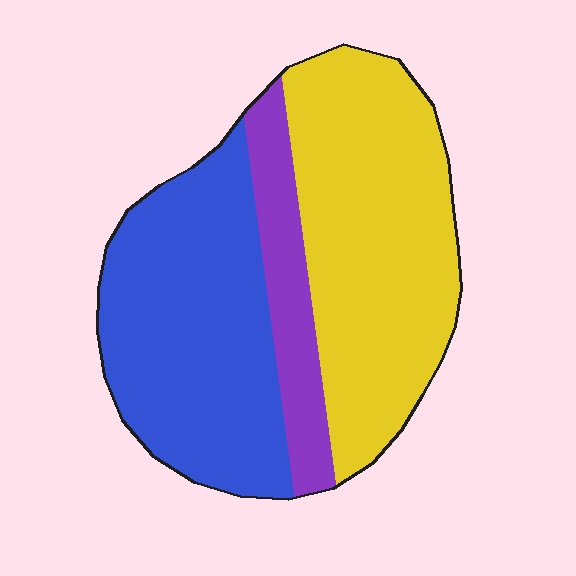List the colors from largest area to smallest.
From largest to smallest: yellow, blue, purple.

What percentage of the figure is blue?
Blue covers 41% of the figure.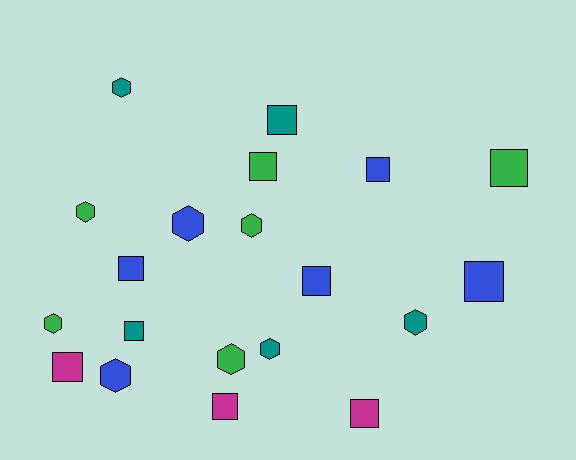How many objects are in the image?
There are 20 objects.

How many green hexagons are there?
There are 4 green hexagons.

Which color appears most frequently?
Blue, with 6 objects.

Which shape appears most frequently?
Square, with 11 objects.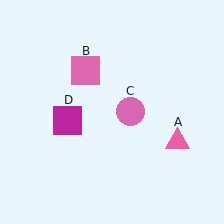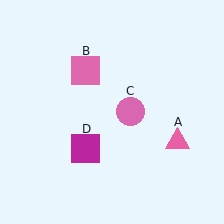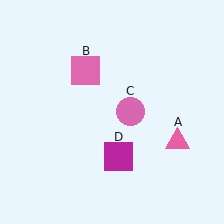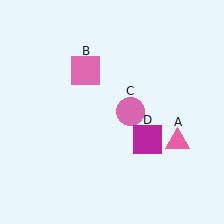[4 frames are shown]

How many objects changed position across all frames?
1 object changed position: magenta square (object D).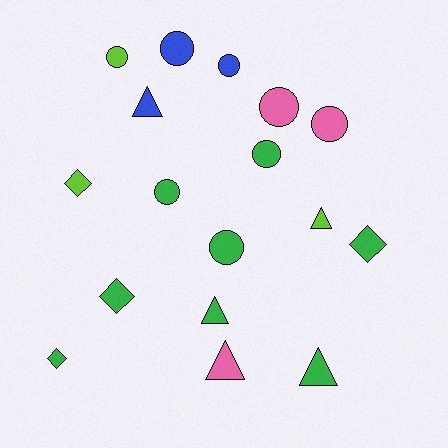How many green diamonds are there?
There are 3 green diamonds.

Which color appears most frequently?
Green, with 8 objects.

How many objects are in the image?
There are 17 objects.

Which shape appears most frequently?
Circle, with 8 objects.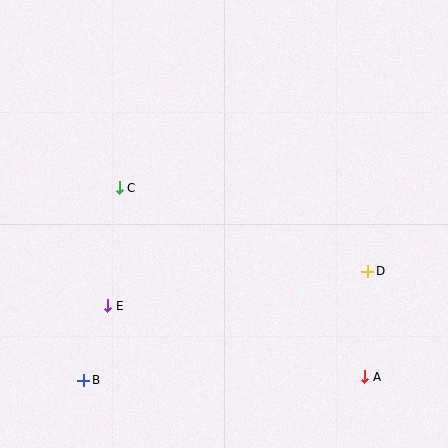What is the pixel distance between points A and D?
The distance between A and D is 106 pixels.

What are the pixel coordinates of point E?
Point E is at (108, 306).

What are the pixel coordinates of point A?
Point A is at (365, 377).